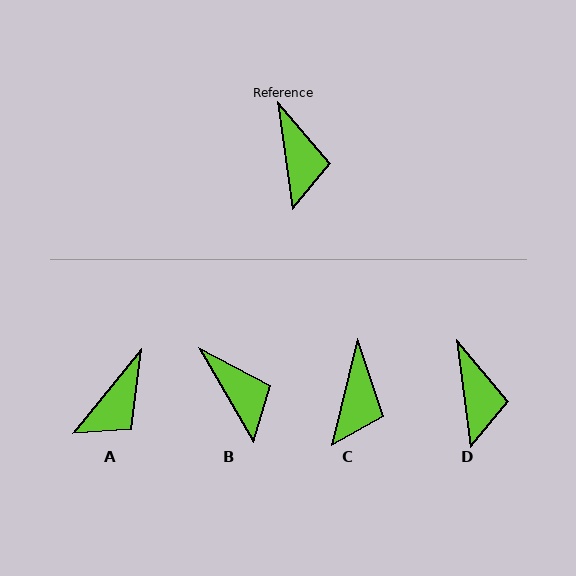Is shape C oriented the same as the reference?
No, it is off by about 21 degrees.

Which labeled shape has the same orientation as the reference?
D.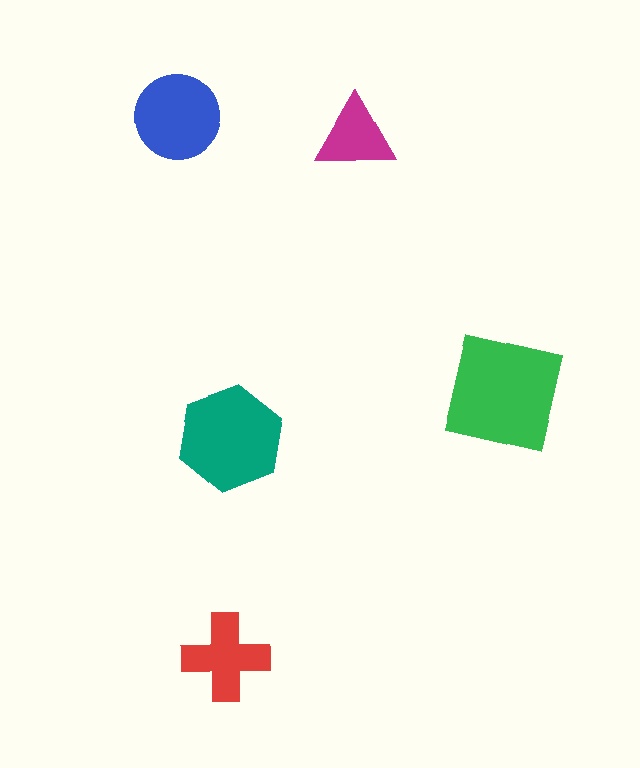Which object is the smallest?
The magenta triangle.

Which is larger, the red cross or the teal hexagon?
The teal hexagon.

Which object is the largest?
The green square.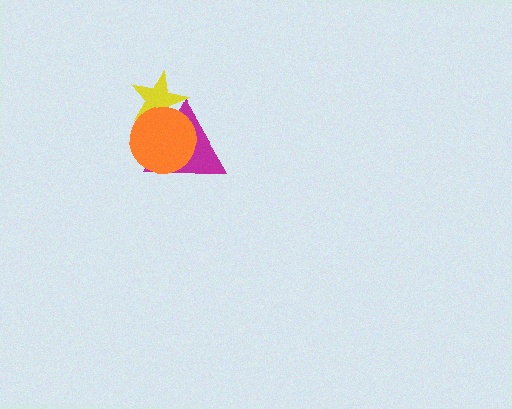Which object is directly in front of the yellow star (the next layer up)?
The magenta triangle is directly in front of the yellow star.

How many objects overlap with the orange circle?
2 objects overlap with the orange circle.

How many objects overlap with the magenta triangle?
2 objects overlap with the magenta triangle.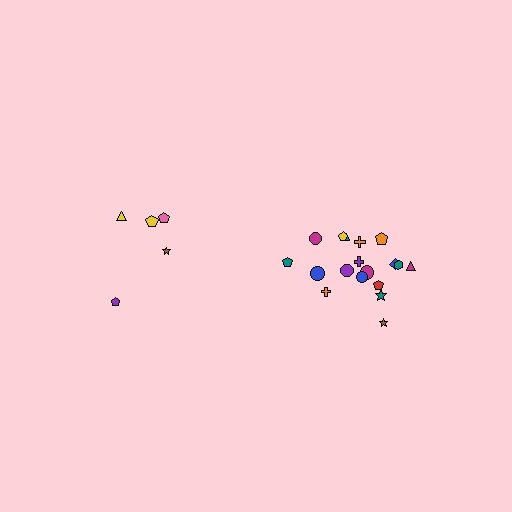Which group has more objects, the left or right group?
The right group.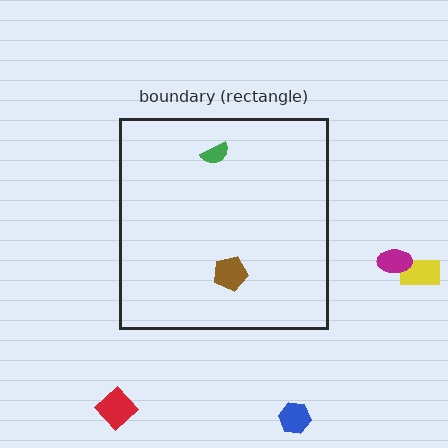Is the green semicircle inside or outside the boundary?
Inside.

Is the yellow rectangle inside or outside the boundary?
Outside.